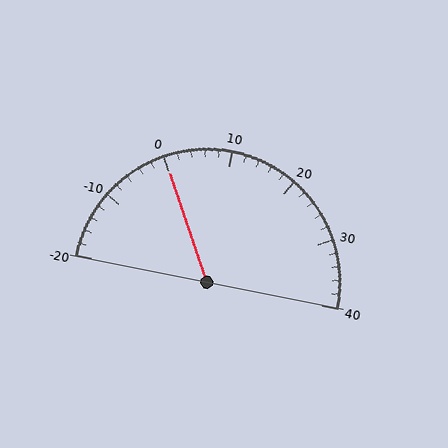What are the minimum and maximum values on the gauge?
The gauge ranges from -20 to 40.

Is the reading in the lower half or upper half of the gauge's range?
The reading is in the lower half of the range (-20 to 40).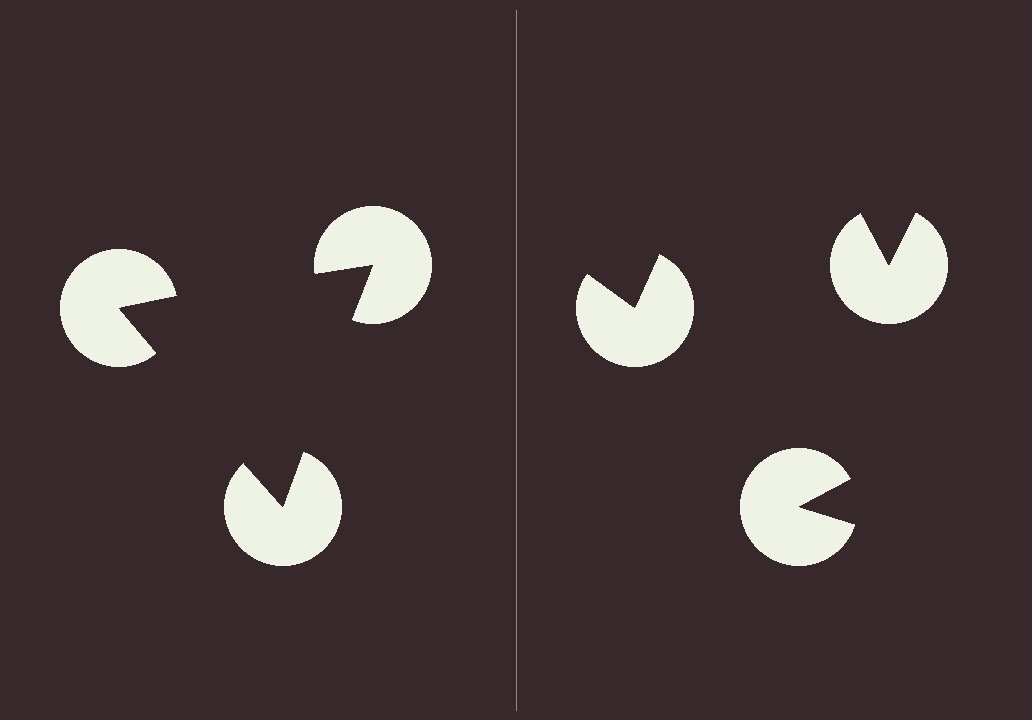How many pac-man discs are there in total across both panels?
6 — 3 on each side.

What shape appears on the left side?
An illusory triangle.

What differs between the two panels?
The pac-man discs are positioned identically on both sides; only the wedge orientations differ. On the left they align to a triangle; on the right they are misaligned.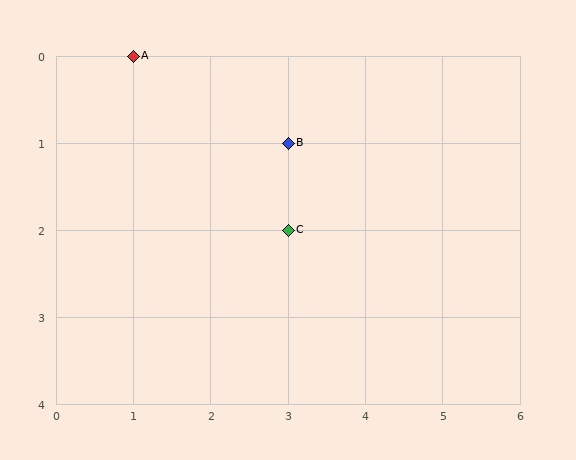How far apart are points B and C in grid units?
Points B and C are 1 row apart.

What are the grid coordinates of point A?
Point A is at grid coordinates (1, 0).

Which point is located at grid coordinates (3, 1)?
Point B is at (3, 1).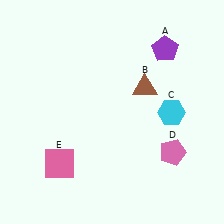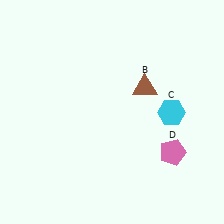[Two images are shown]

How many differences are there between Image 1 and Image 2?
There are 2 differences between the two images.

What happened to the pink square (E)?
The pink square (E) was removed in Image 2. It was in the bottom-left area of Image 1.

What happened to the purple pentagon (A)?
The purple pentagon (A) was removed in Image 2. It was in the top-right area of Image 1.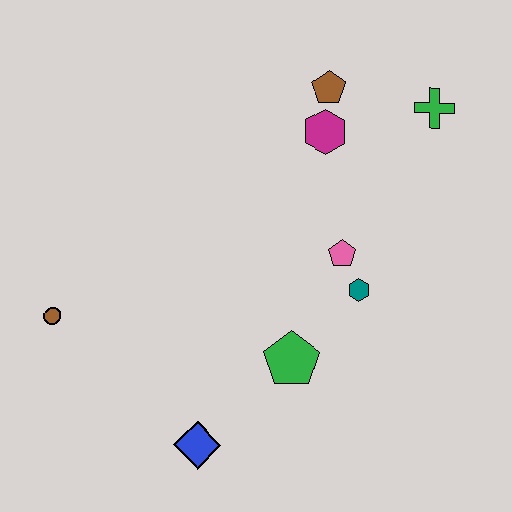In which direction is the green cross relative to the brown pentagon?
The green cross is to the right of the brown pentagon.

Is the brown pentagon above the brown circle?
Yes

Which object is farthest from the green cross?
The brown circle is farthest from the green cross.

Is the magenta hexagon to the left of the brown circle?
No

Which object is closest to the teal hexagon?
The pink pentagon is closest to the teal hexagon.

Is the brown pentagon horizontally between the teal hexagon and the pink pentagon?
No